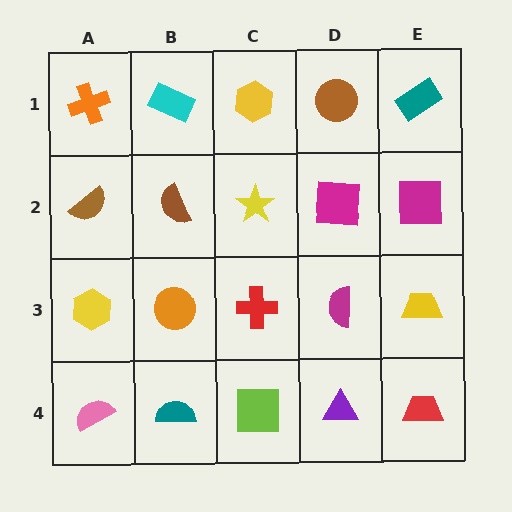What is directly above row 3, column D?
A magenta square.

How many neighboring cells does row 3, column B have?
4.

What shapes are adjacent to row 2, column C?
A yellow hexagon (row 1, column C), a red cross (row 3, column C), a brown semicircle (row 2, column B), a magenta square (row 2, column D).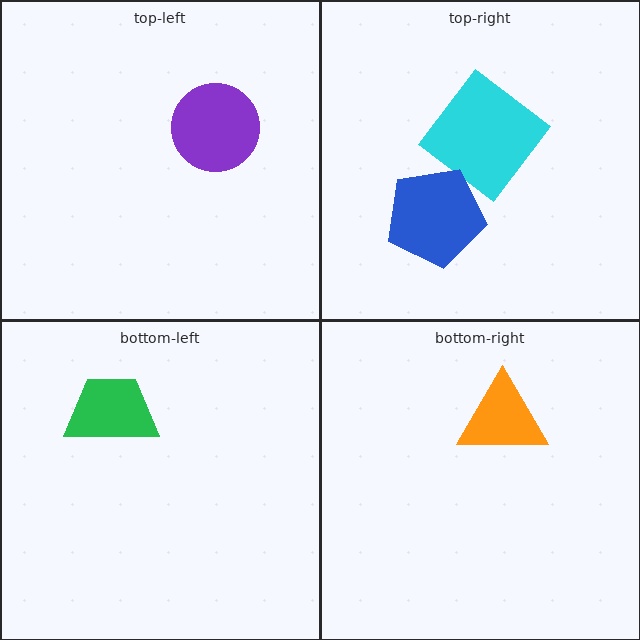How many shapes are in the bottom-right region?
1.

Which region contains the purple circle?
The top-left region.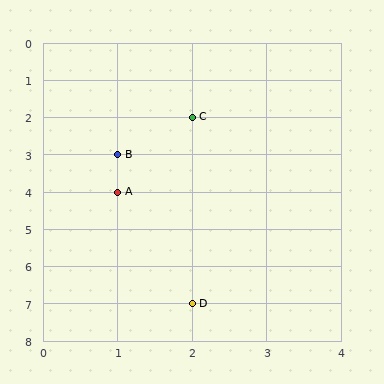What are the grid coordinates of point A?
Point A is at grid coordinates (1, 4).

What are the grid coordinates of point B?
Point B is at grid coordinates (1, 3).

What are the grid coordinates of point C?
Point C is at grid coordinates (2, 2).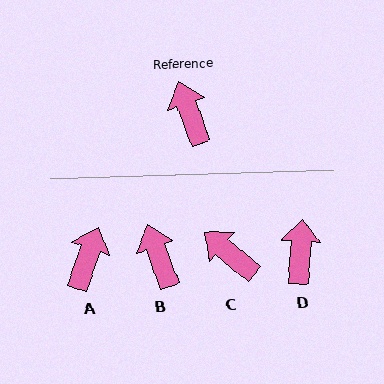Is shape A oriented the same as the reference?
No, it is off by about 39 degrees.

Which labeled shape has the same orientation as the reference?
B.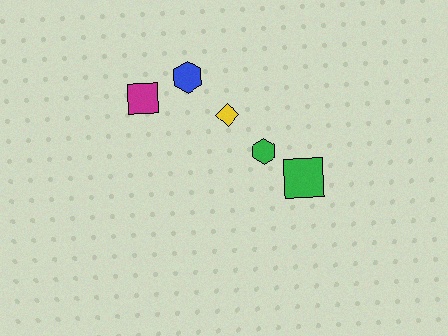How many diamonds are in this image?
There is 1 diamond.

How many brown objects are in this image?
There are no brown objects.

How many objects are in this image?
There are 5 objects.